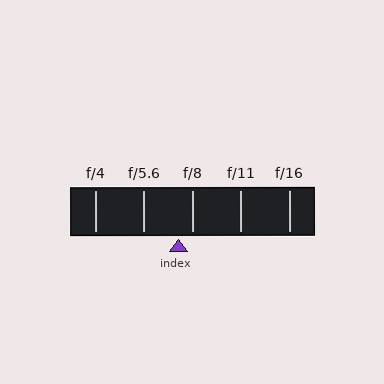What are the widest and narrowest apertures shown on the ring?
The widest aperture shown is f/4 and the narrowest is f/16.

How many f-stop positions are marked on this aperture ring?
There are 5 f-stop positions marked.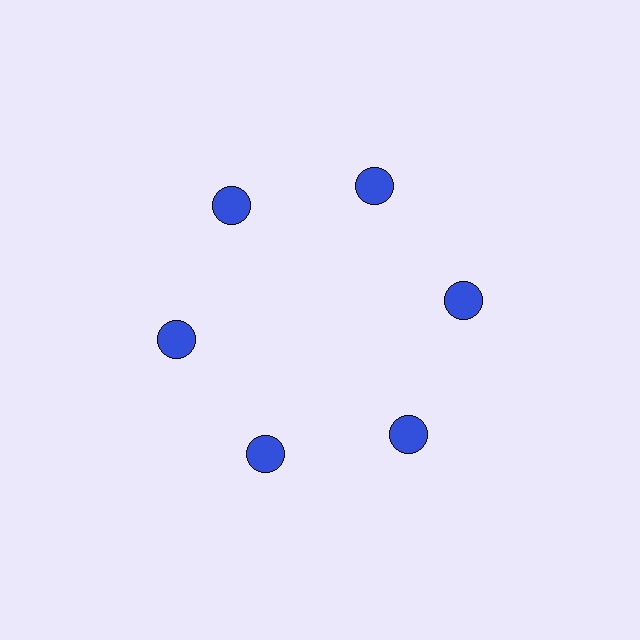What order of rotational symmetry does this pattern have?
This pattern has 6-fold rotational symmetry.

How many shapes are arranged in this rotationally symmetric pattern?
There are 6 shapes, arranged in 6 groups of 1.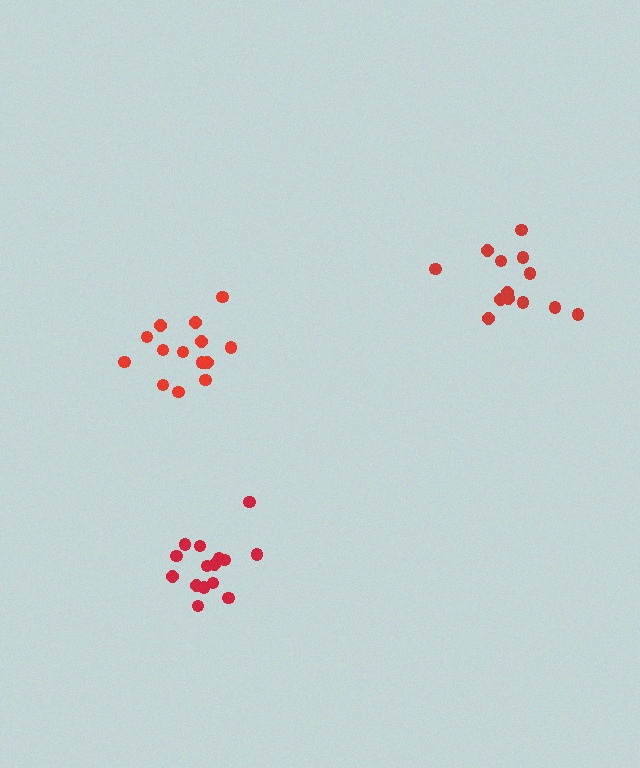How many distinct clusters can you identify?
There are 3 distinct clusters.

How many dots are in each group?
Group 1: 15 dots, Group 2: 15 dots, Group 3: 13 dots (43 total).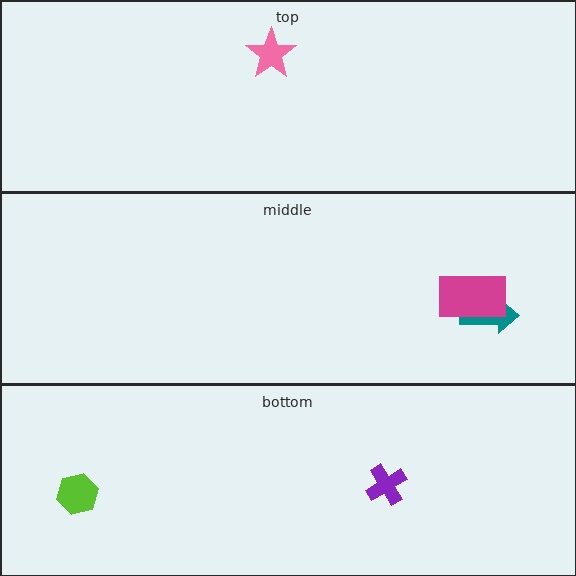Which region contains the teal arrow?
The middle region.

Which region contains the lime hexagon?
The bottom region.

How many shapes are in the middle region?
2.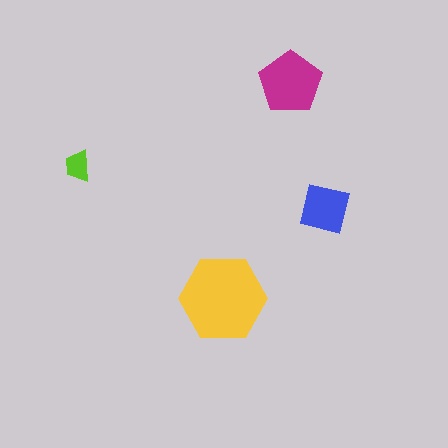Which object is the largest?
The yellow hexagon.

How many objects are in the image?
There are 4 objects in the image.